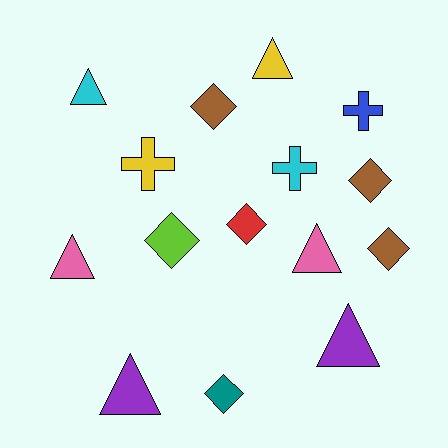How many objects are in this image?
There are 15 objects.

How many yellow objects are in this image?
There are 2 yellow objects.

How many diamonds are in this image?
There are 6 diamonds.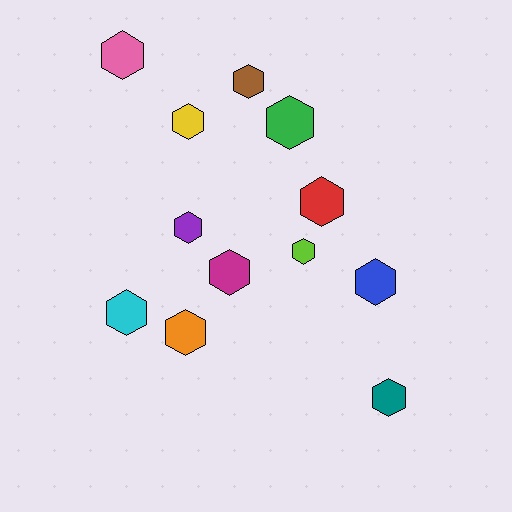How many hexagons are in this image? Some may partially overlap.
There are 12 hexagons.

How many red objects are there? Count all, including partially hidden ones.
There is 1 red object.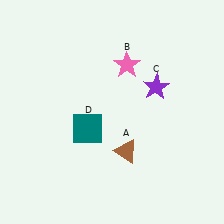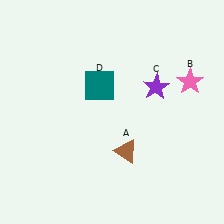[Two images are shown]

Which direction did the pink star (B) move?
The pink star (B) moved right.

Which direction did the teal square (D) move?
The teal square (D) moved up.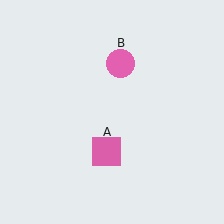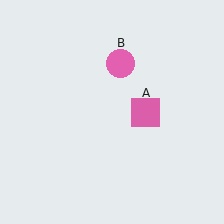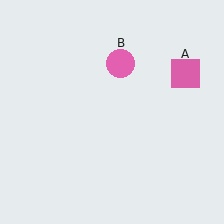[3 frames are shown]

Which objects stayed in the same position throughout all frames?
Pink circle (object B) remained stationary.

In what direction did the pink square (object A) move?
The pink square (object A) moved up and to the right.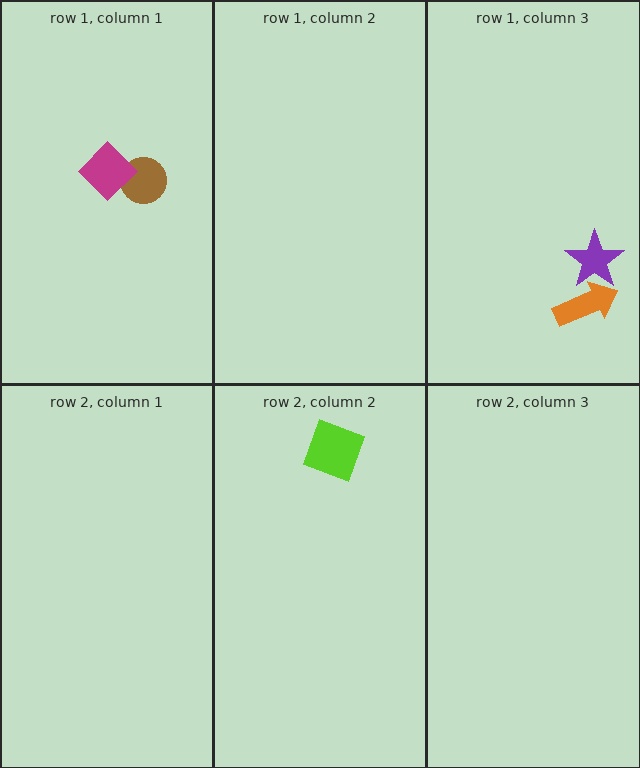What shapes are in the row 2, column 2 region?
The lime square.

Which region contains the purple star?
The row 1, column 3 region.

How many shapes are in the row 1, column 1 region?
2.